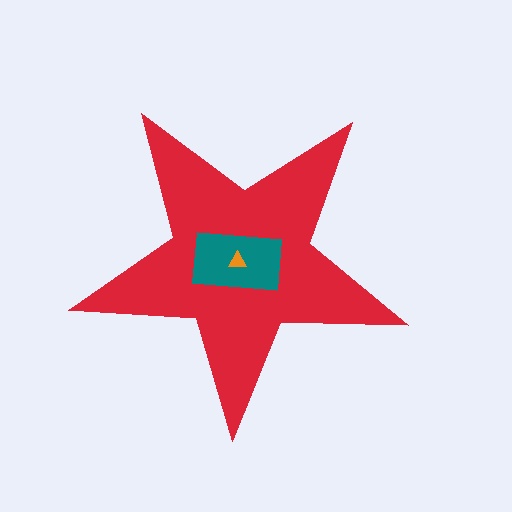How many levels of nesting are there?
3.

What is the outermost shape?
The red star.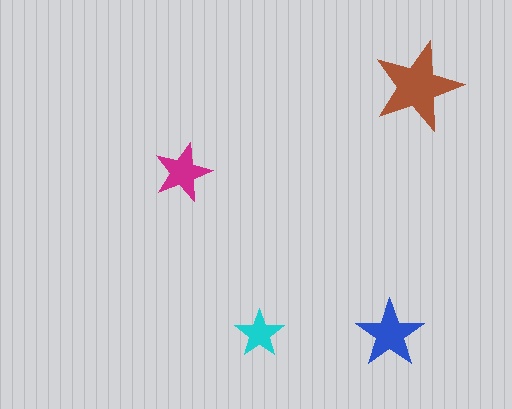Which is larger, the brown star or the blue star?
The brown one.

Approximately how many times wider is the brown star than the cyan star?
About 2 times wider.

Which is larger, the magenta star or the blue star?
The blue one.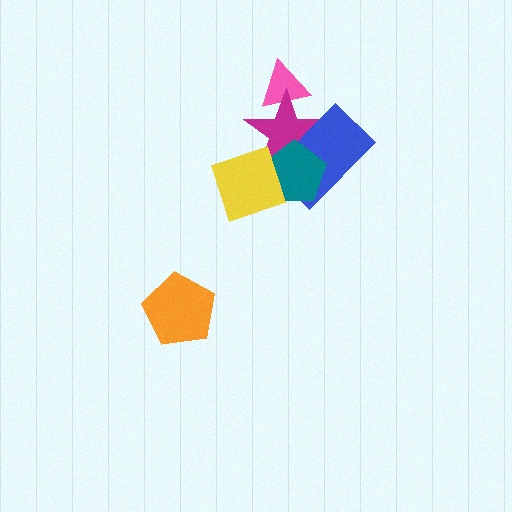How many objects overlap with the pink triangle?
1 object overlaps with the pink triangle.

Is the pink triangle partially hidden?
Yes, it is partially covered by another shape.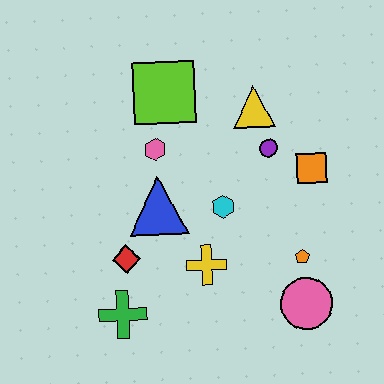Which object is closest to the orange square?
The purple circle is closest to the orange square.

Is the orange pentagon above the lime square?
No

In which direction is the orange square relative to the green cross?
The orange square is to the right of the green cross.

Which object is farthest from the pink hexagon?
The pink circle is farthest from the pink hexagon.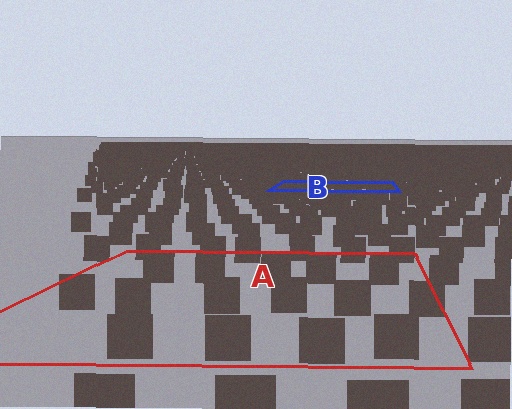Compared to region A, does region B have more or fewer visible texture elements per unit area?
Region B has more texture elements per unit area — they are packed more densely because it is farther away.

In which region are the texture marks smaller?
The texture marks are smaller in region B, because it is farther away.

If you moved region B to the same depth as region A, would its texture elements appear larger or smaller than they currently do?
They would appear larger. At a closer depth, the same texture elements are projected at a bigger on-screen size.